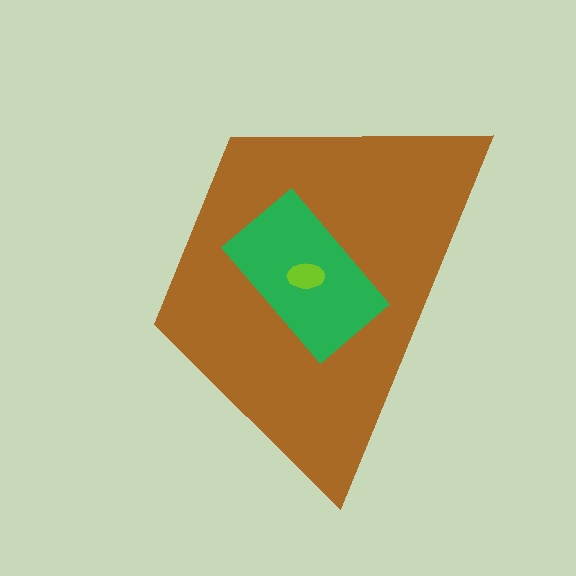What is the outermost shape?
The brown trapezoid.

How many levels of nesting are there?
3.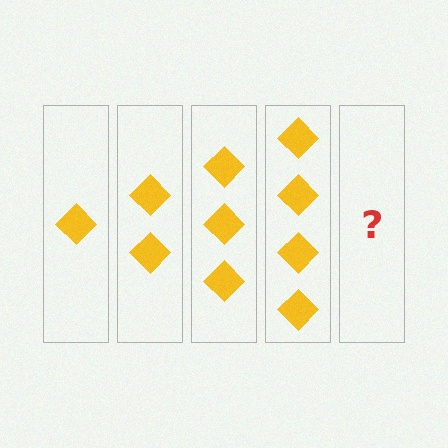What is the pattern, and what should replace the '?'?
The pattern is that each step adds one more diamond. The '?' should be 5 diamonds.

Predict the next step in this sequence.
The next step is 5 diamonds.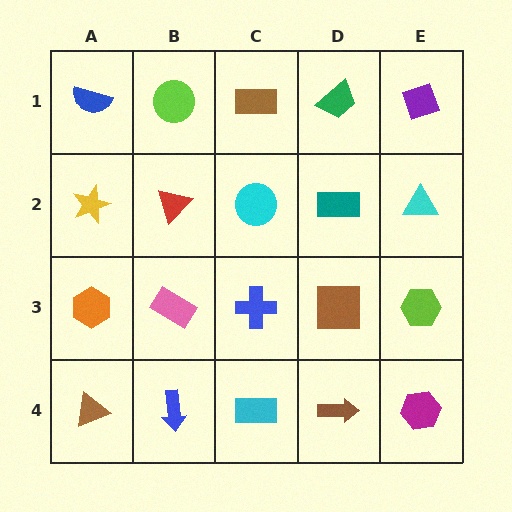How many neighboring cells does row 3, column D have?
4.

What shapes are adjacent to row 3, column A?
A yellow star (row 2, column A), a brown triangle (row 4, column A), a pink rectangle (row 3, column B).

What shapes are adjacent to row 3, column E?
A cyan triangle (row 2, column E), a magenta hexagon (row 4, column E), a brown square (row 3, column D).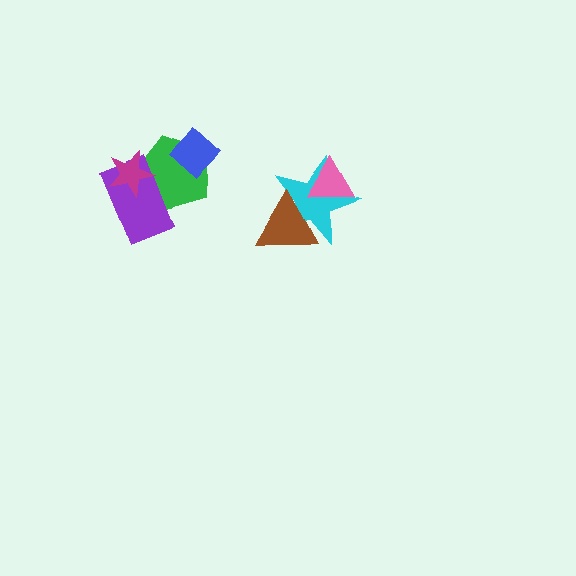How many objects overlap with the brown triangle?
1 object overlaps with the brown triangle.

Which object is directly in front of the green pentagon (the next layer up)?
The purple rectangle is directly in front of the green pentagon.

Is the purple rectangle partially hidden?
Yes, it is partially covered by another shape.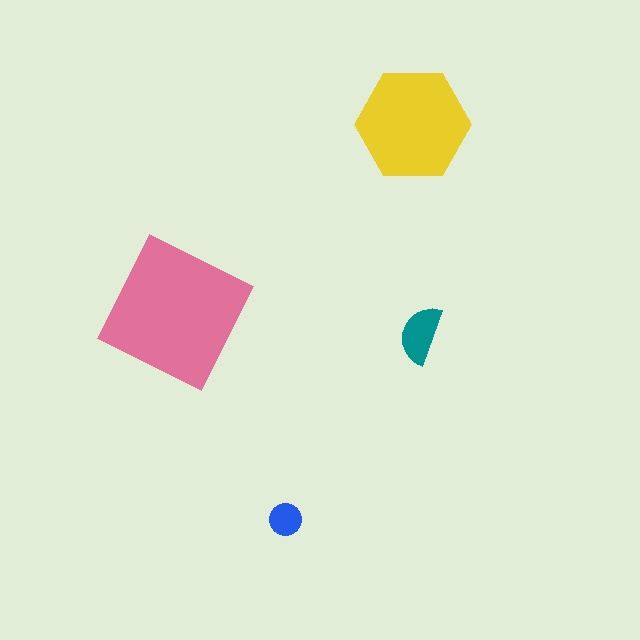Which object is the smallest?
The blue circle.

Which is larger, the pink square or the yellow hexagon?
The pink square.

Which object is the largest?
The pink square.